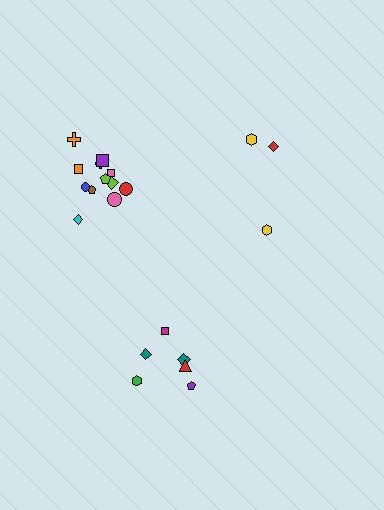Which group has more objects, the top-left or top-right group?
The top-left group.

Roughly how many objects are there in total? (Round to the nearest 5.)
Roughly 20 objects in total.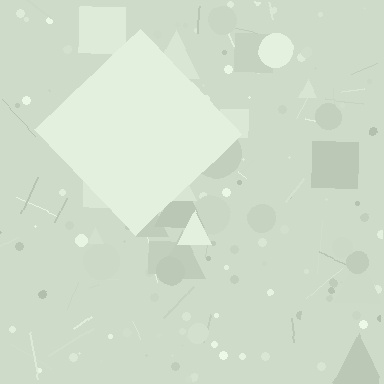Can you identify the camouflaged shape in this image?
The camouflaged shape is a diamond.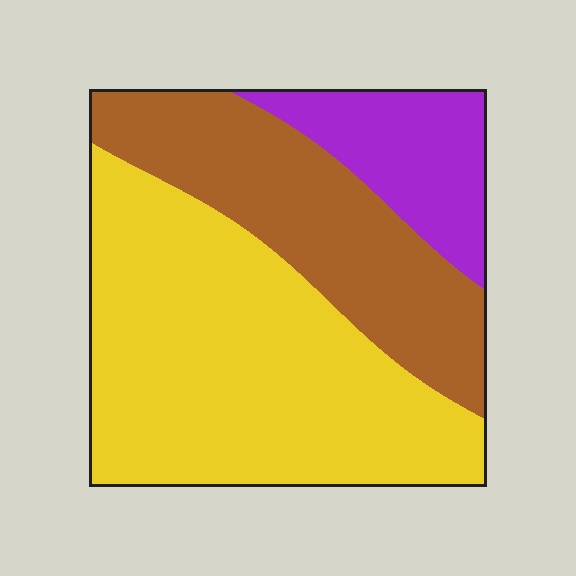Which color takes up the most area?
Yellow, at roughly 55%.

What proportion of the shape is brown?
Brown takes up about one third (1/3) of the shape.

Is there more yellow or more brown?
Yellow.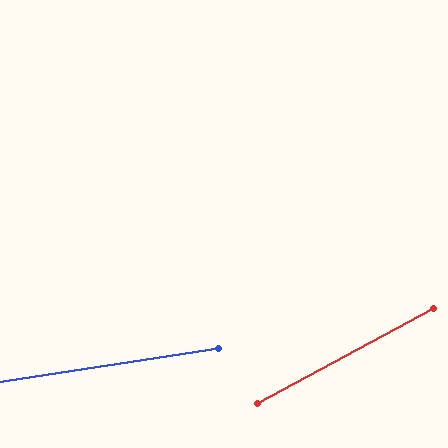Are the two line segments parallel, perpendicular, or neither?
Neither parallel nor perpendicular — they differ by about 20°.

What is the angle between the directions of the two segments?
Approximately 20 degrees.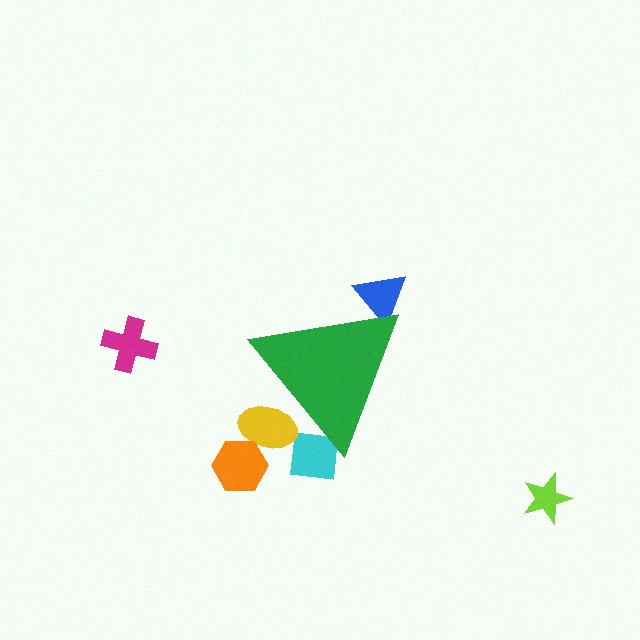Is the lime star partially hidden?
No, the lime star is fully visible.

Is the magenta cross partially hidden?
No, the magenta cross is fully visible.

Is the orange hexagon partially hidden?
No, the orange hexagon is fully visible.